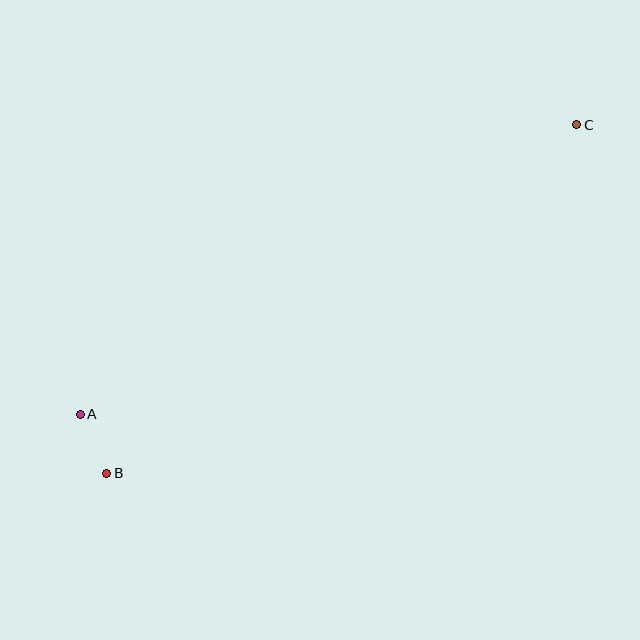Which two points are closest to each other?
Points A and B are closest to each other.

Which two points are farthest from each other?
Points B and C are farthest from each other.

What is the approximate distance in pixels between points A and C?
The distance between A and C is approximately 575 pixels.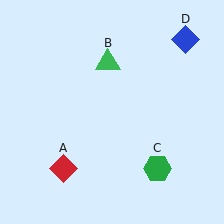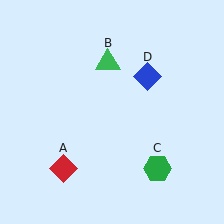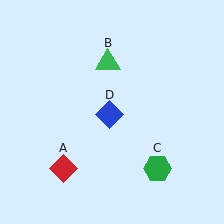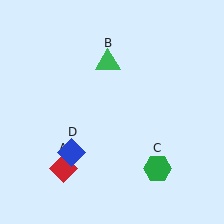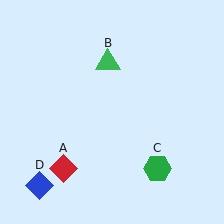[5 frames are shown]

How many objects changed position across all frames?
1 object changed position: blue diamond (object D).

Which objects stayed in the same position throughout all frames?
Red diamond (object A) and green triangle (object B) and green hexagon (object C) remained stationary.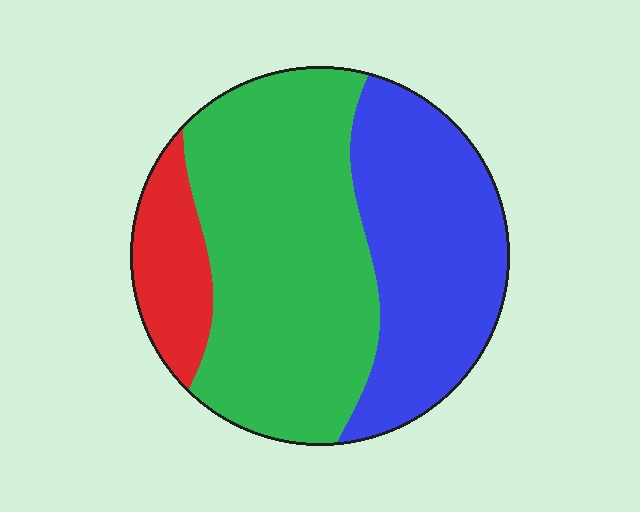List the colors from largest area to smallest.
From largest to smallest: green, blue, red.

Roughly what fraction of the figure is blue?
Blue covers 36% of the figure.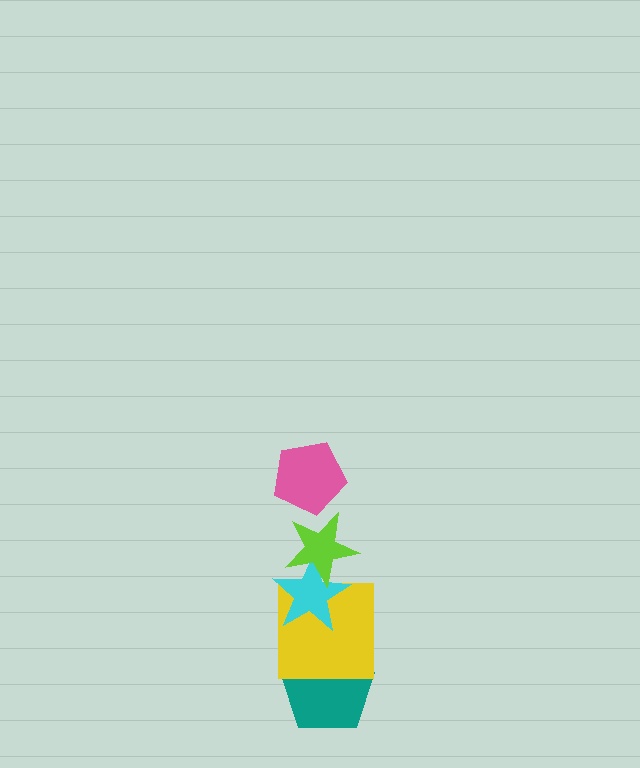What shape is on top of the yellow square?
The cyan star is on top of the yellow square.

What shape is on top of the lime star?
The pink pentagon is on top of the lime star.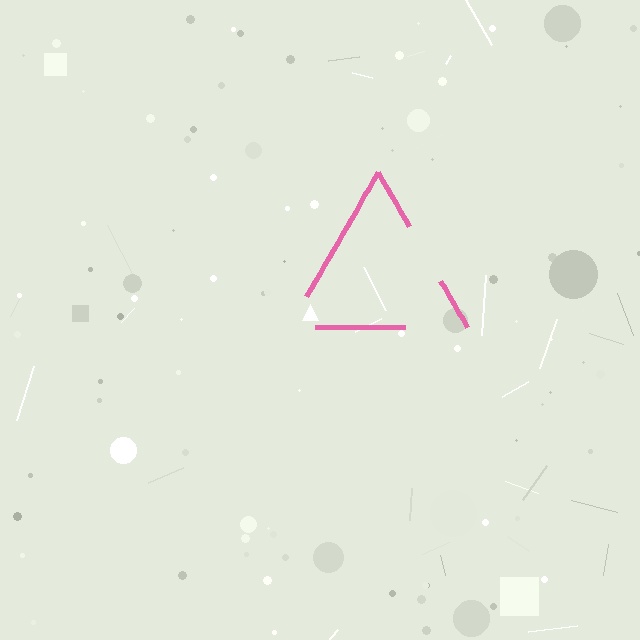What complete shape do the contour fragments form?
The contour fragments form a triangle.